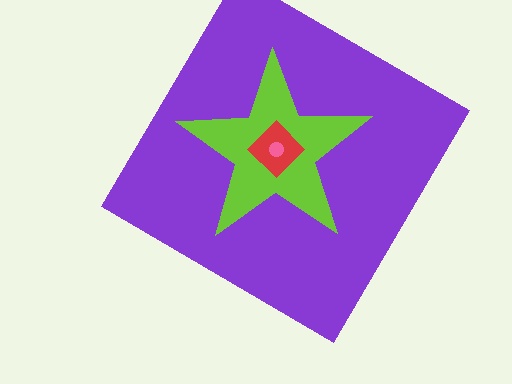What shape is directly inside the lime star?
The red diamond.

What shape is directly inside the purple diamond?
The lime star.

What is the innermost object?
The pink circle.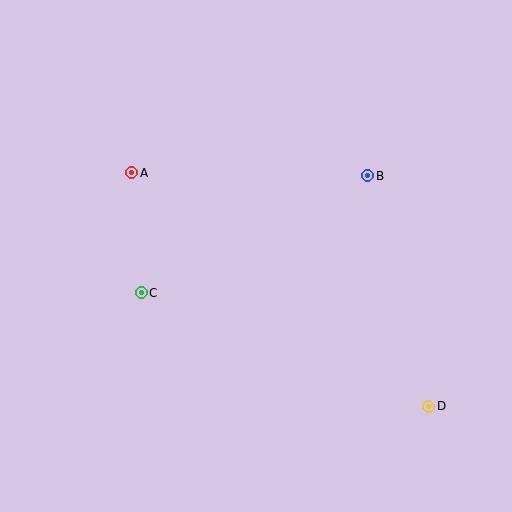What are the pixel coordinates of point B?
Point B is at (368, 176).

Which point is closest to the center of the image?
Point C at (141, 293) is closest to the center.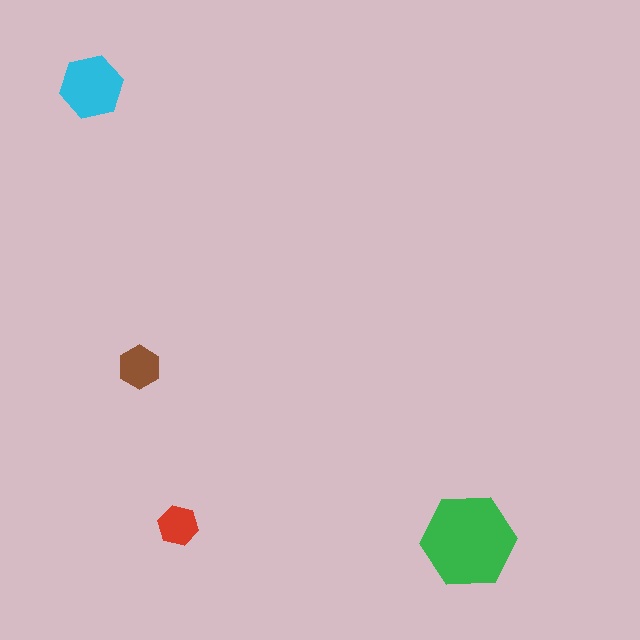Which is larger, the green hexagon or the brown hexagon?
The green one.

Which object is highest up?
The cyan hexagon is topmost.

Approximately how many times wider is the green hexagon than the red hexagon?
About 2.5 times wider.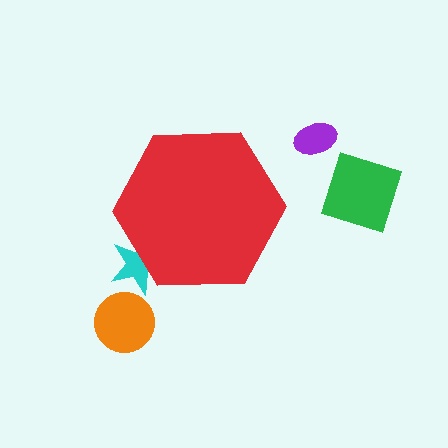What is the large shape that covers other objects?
A red hexagon.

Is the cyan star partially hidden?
Yes, the cyan star is partially hidden behind the red hexagon.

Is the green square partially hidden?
No, the green square is fully visible.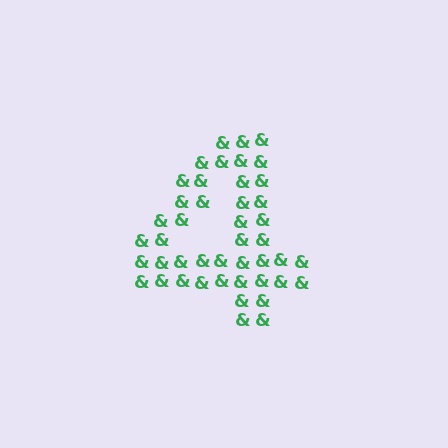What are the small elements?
The small elements are ampersands.